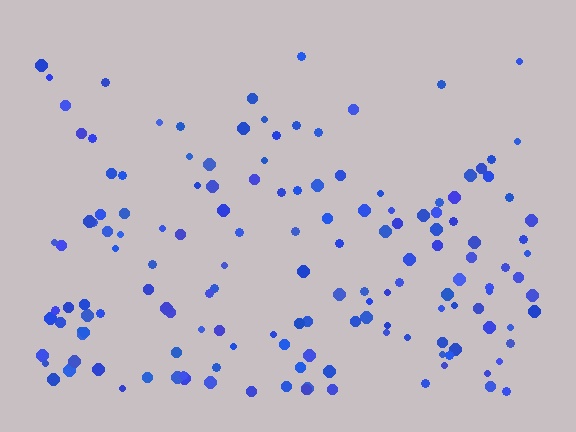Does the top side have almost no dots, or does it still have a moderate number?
Still a moderate number, just noticeably fewer than the bottom.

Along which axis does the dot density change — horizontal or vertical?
Vertical.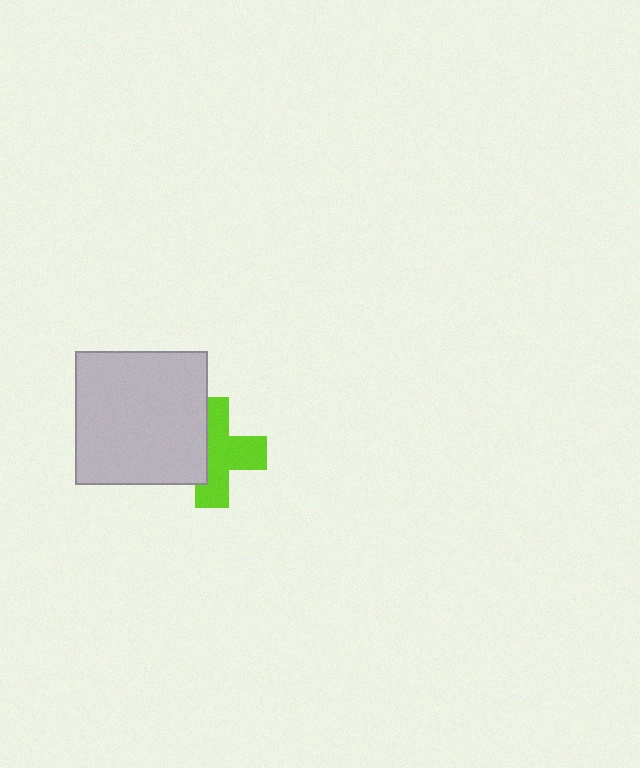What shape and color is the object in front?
The object in front is a light gray square.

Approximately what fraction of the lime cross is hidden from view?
Roughly 38% of the lime cross is hidden behind the light gray square.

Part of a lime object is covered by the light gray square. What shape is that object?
It is a cross.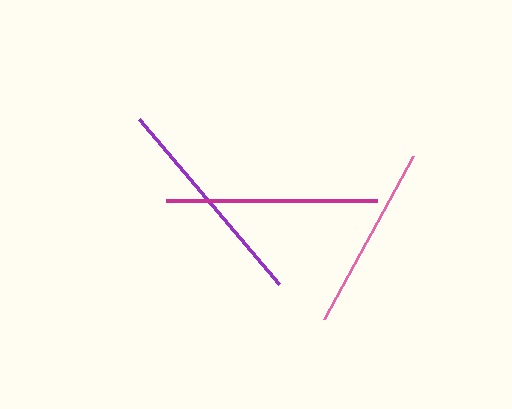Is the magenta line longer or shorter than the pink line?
The magenta line is longer than the pink line.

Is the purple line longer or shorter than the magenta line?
The purple line is longer than the magenta line.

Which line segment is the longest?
The purple line is the longest at approximately 216 pixels.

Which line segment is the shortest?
The pink line is the shortest at approximately 185 pixels.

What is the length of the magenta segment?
The magenta segment is approximately 211 pixels long.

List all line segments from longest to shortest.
From longest to shortest: purple, magenta, pink.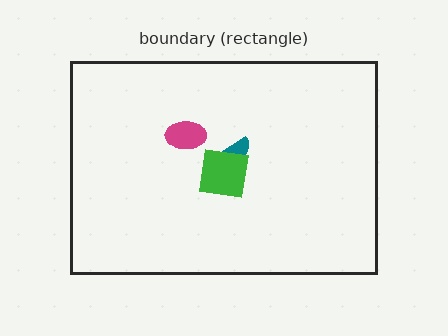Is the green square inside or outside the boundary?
Inside.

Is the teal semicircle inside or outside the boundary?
Inside.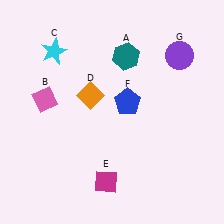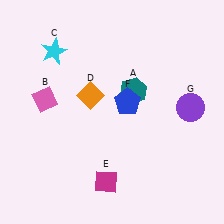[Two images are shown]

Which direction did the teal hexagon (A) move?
The teal hexagon (A) moved down.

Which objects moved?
The objects that moved are: the teal hexagon (A), the purple circle (G).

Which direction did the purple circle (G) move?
The purple circle (G) moved down.